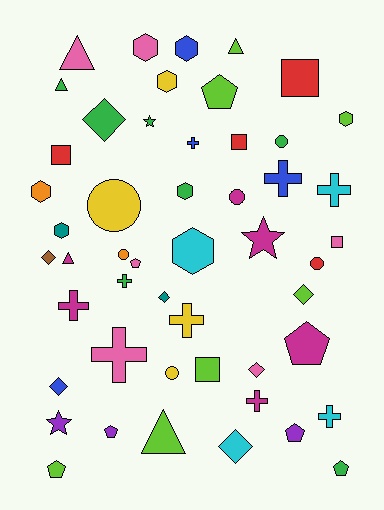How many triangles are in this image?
There are 5 triangles.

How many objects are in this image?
There are 50 objects.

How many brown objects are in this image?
There is 1 brown object.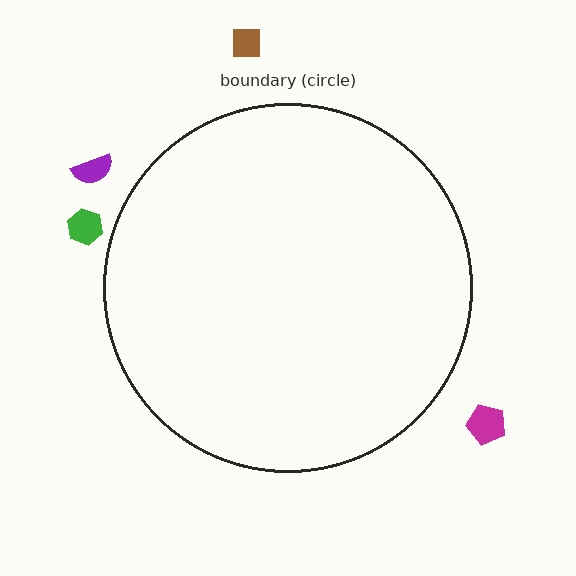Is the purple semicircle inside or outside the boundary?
Outside.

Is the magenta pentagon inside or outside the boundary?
Outside.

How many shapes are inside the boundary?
0 inside, 4 outside.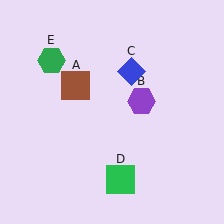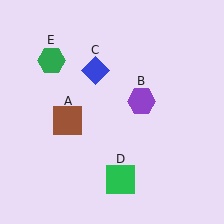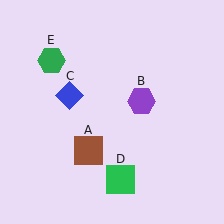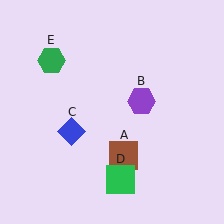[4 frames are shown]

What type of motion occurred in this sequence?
The brown square (object A), blue diamond (object C) rotated counterclockwise around the center of the scene.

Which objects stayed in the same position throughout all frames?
Purple hexagon (object B) and green square (object D) and green hexagon (object E) remained stationary.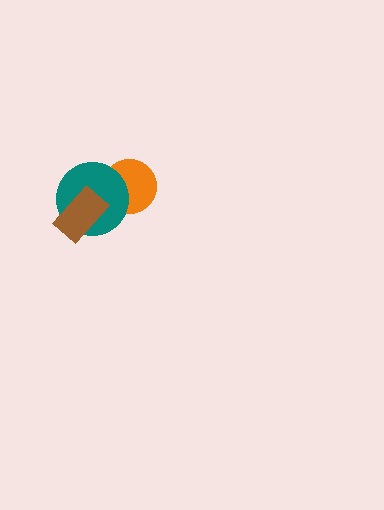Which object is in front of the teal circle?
The brown rectangle is in front of the teal circle.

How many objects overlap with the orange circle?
1 object overlaps with the orange circle.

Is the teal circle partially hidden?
Yes, it is partially covered by another shape.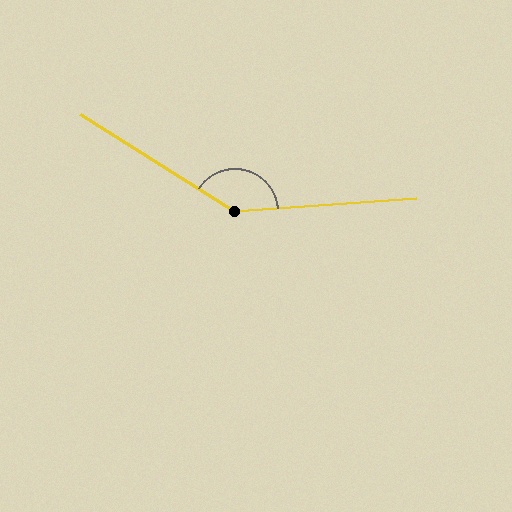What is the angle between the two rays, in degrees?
Approximately 144 degrees.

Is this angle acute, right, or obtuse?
It is obtuse.